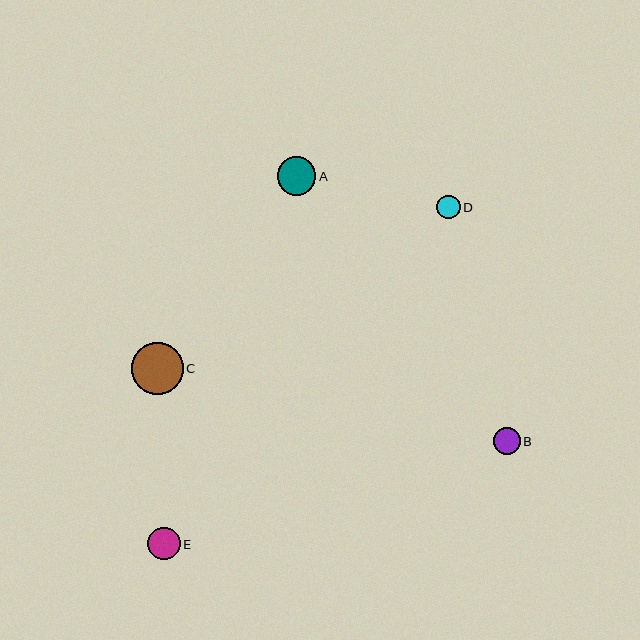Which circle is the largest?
Circle C is the largest with a size of approximately 52 pixels.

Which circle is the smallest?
Circle D is the smallest with a size of approximately 24 pixels.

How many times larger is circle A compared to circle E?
Circle A is approximately 1.2 times the size of circle E.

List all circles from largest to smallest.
From largest to smallest: C, A, E, B, D.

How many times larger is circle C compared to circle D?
Circle C is approximately 2.2 times the size of circle D.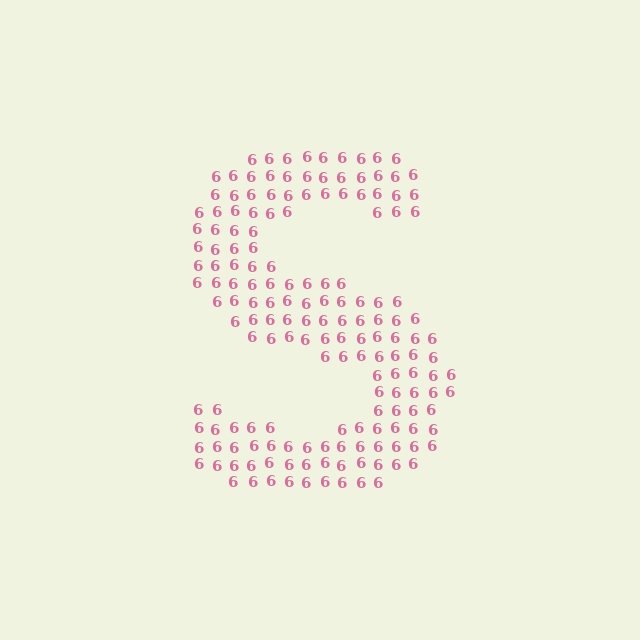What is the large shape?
The large shape is the letter S.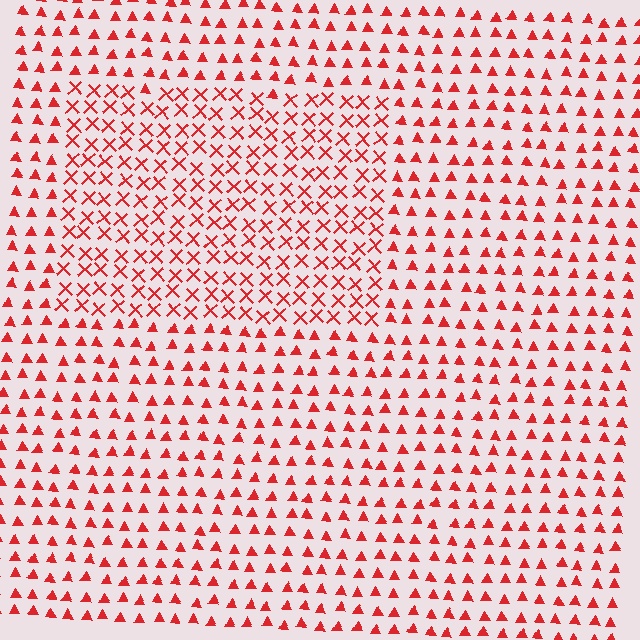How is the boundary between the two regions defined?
The boundary is defined by a change in element shape: X marks inside vs. triangles outside. All elements share the same color and spacing.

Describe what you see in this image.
The image is filled with small red elements arranged in a uniform grid. A rectangle-shaped region contains X marks, while the surrounding area contains triangles. The boundary is defined purely by the change in element shape.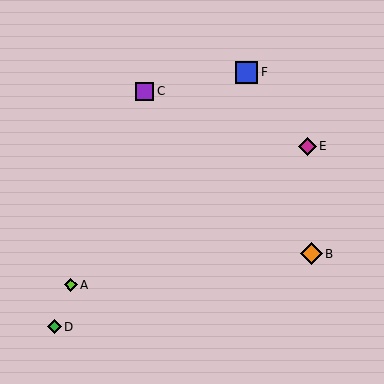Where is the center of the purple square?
The center of the purple square is at (144, 91).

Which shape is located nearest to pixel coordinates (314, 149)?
The magenta diamond (labeled E) at (307, 146) is nearest to that location.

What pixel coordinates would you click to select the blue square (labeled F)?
Click at (247, 72) to select the blue square F.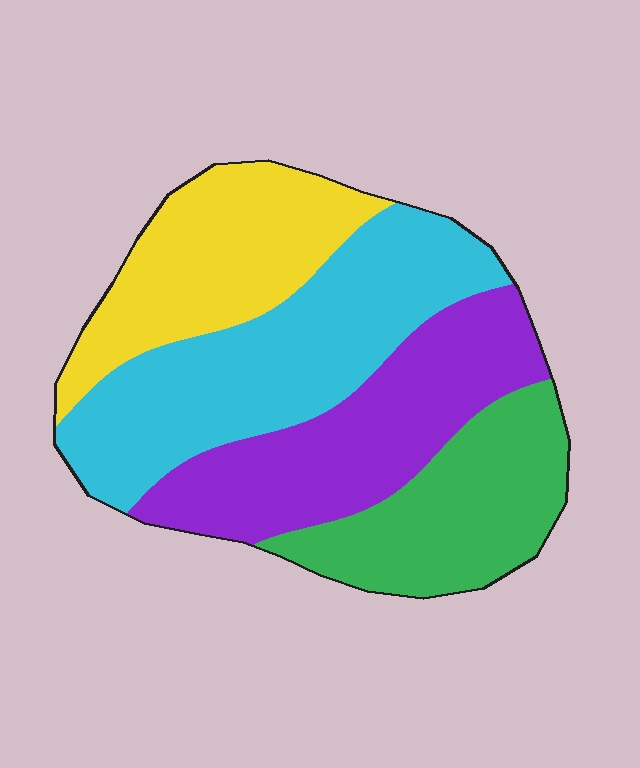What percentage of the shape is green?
Green takes up about one fifth (1/5) of the shape.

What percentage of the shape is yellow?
Yellow covers about 20% of the shape.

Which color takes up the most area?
Cyan, at roughly 30%.